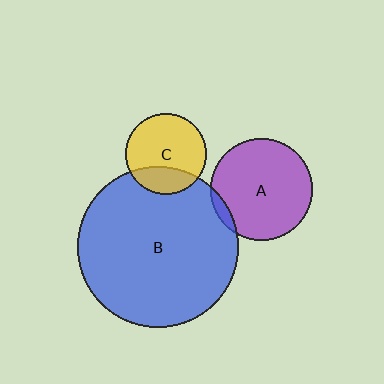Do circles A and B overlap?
Yes.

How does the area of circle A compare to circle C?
Approximately 1.6 times.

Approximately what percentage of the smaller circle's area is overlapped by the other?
Approximately 5%.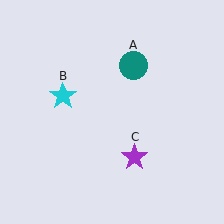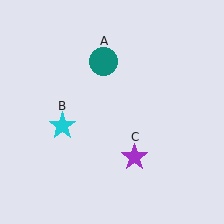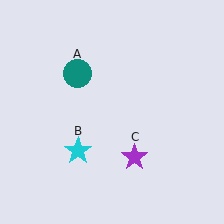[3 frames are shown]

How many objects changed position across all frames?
2 objects changed position: teal circle (object A), cyan star (object B).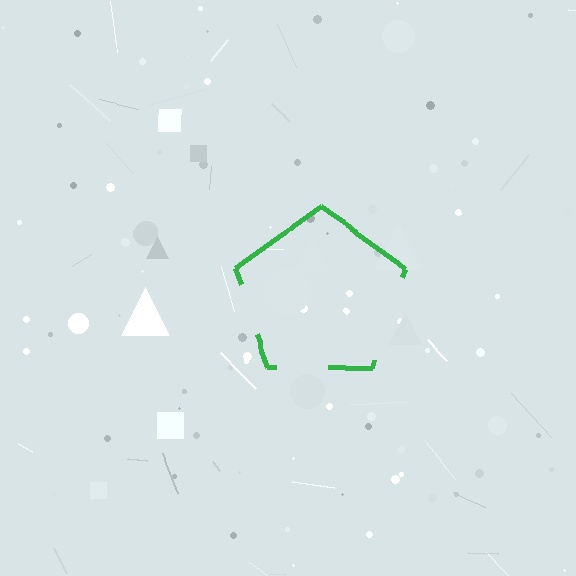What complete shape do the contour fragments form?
The contour fragments form a pentagon.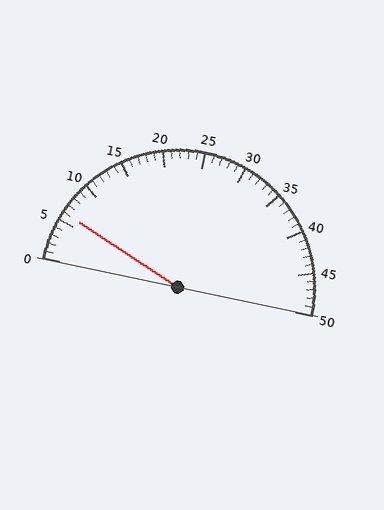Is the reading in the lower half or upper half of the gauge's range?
The reading is in the lower half of the range (0 to 50).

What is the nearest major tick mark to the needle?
The nearest major tick mark is 5.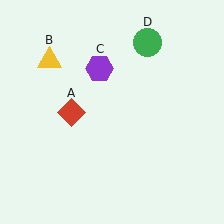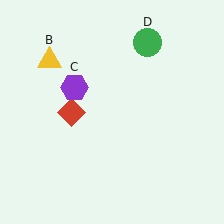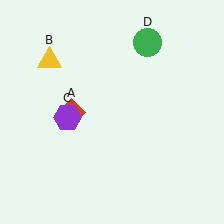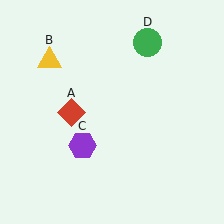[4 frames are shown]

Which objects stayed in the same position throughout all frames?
Red diamond (object A) and yellow triangle (object B) and green circle (object D) remained stationary.